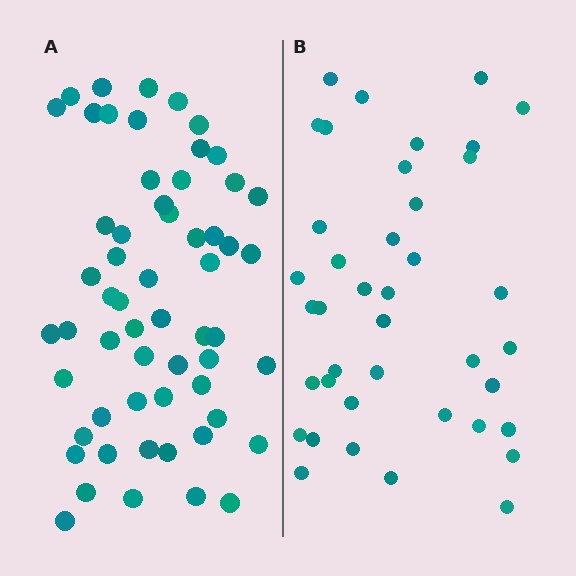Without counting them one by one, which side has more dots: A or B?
Region A (the left region) has more dots.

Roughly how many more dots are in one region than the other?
Region A has approximately 20 more dots than region B.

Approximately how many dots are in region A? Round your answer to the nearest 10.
About 60 dots. (The exact count is 58, which rounds to 60.)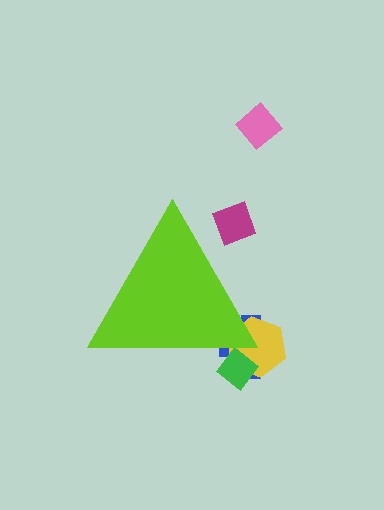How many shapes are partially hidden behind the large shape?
4 shapes are partially hidden.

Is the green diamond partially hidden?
Yes, the green diamond is partially hidden behind the lime triangle.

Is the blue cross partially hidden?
Yes, the blue cross is partially hidden behind the lime triangle.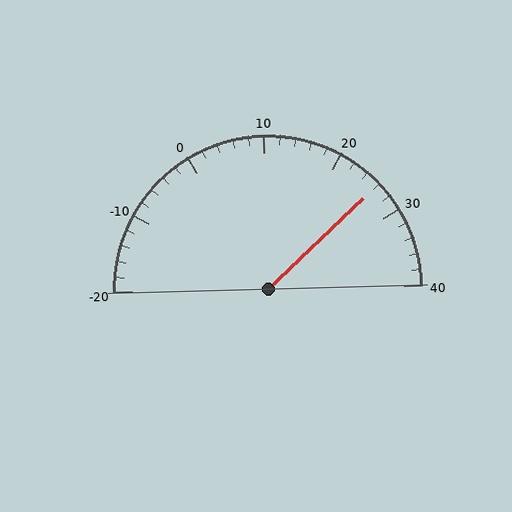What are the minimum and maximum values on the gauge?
The gauge ranges from -20 to 40.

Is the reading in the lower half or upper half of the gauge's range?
The reading is in the upper half of the range (-20 to 40).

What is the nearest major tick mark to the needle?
The nearest major tick mark is 30.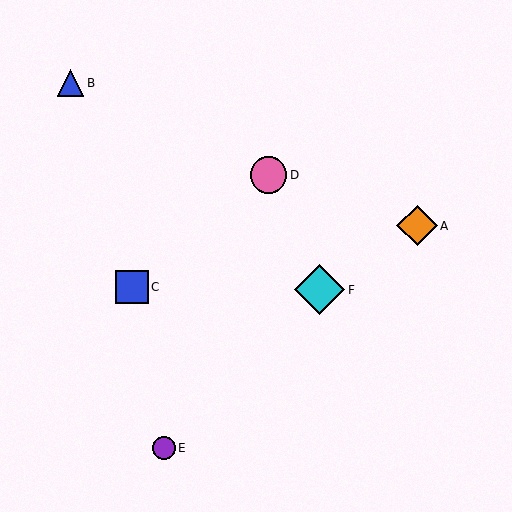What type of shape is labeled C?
Shape C is a blue square.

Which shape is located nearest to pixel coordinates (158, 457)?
The purple circle (labeled E) at (164, 448) is nearest to that location.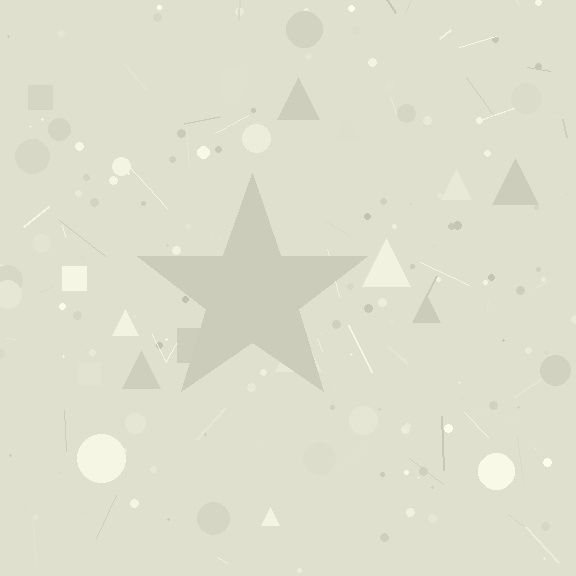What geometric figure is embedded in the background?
A star is embedded in the background.